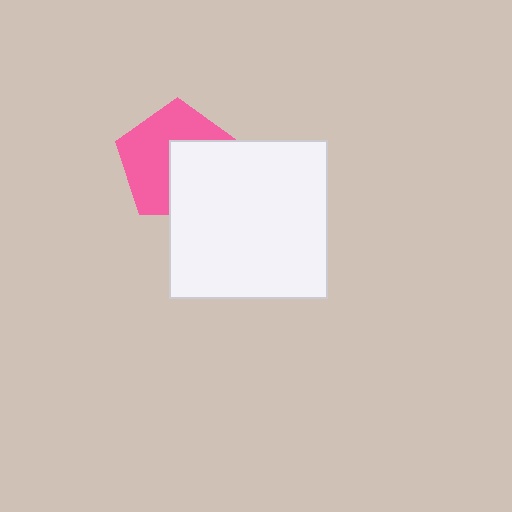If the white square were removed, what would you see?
You would see the complete pink pentagon.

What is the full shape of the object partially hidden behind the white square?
The partially hidden object is a pink pentagon.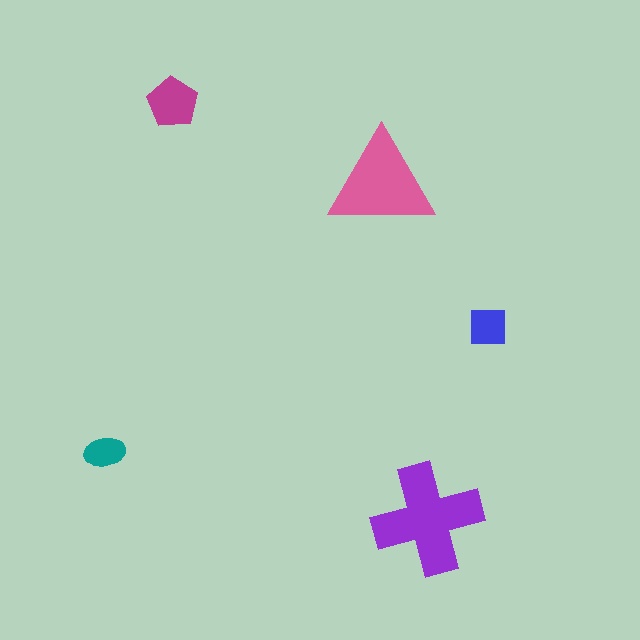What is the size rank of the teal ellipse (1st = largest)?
5th.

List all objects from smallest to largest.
The teal ellipse, the blue square, the magenta pentagon, the pink triangle, the purple cross.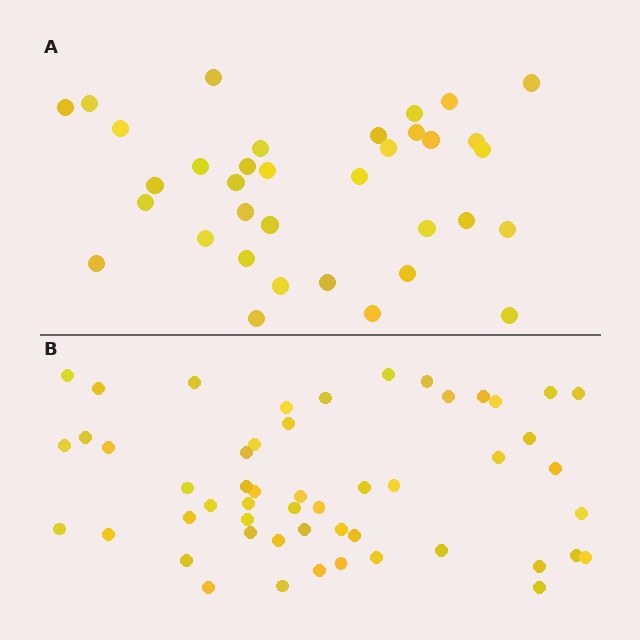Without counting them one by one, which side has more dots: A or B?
Region B (the bottom region) has more dots.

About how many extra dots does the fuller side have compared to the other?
Region B has approximately 15 more dots than region A.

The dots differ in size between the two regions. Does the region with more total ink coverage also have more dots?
No. Region A has more total ink coverage because its dots are larger, but region B actually contains more individual dots. Total area can be misleading — the number of items is what matters here.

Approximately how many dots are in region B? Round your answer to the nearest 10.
About 50 dots. (The exact count is 52, which rounds to 50.)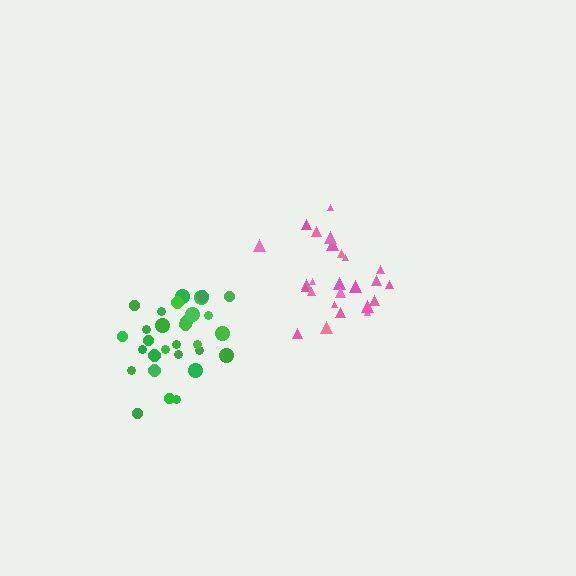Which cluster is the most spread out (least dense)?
Green.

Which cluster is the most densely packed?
Pink.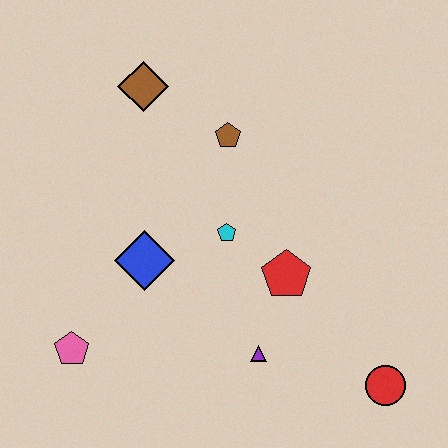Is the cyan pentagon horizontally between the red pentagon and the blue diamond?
Yes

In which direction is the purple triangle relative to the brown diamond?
The purple triangle is below the brown diamond.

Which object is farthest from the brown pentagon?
The red circle is farthest from the brown pentagon.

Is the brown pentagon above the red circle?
Yes